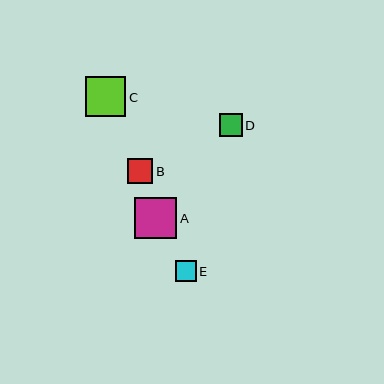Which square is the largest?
Square A is the largest with a size of approximately 42 pixels.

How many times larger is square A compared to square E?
Square A is approximately 2.0 times the size of square E.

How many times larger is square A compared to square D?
Square A is approximately 1.8 times the size of square D.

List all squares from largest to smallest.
From largest to smallest: A, C, B, D, E.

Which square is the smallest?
Square E is the smallest with a size of approximately 21 pixels.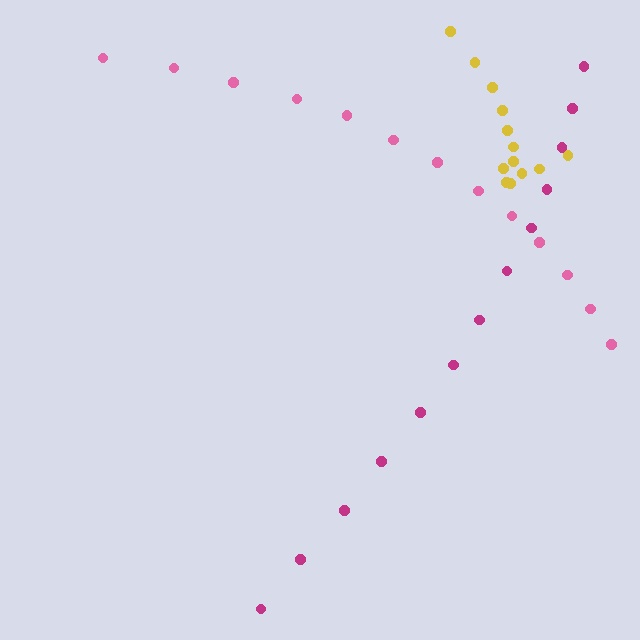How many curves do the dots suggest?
There are 3 distinct paths.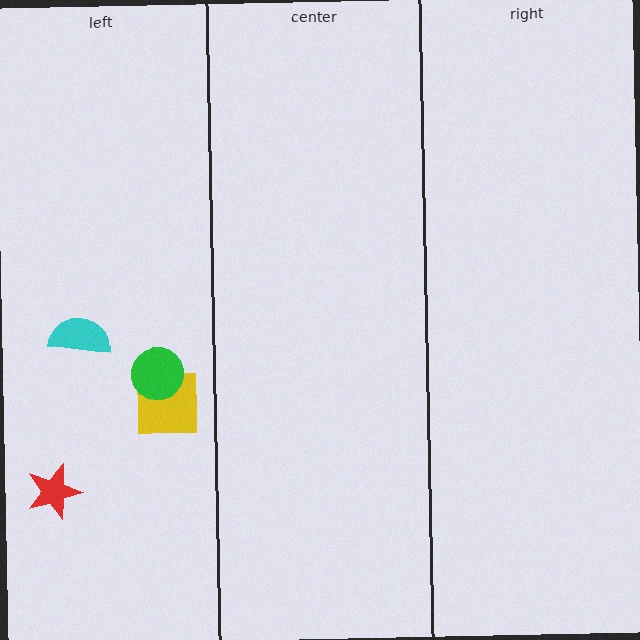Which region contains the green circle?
The left region.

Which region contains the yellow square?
The left region.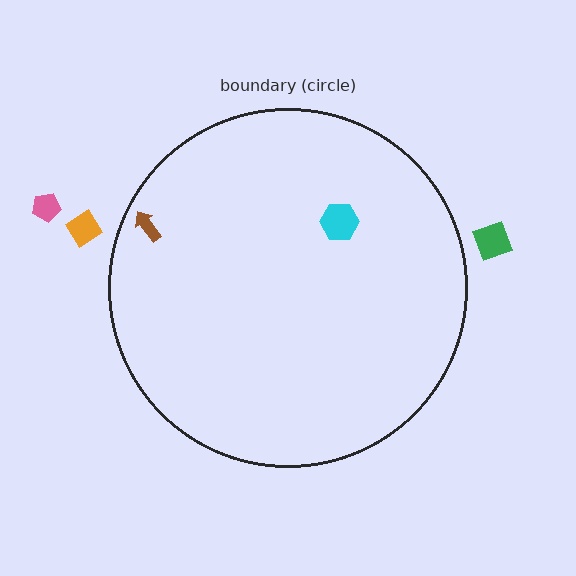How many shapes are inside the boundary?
2 inside, 3 outside.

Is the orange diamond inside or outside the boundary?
Outside.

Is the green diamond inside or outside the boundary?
Outside.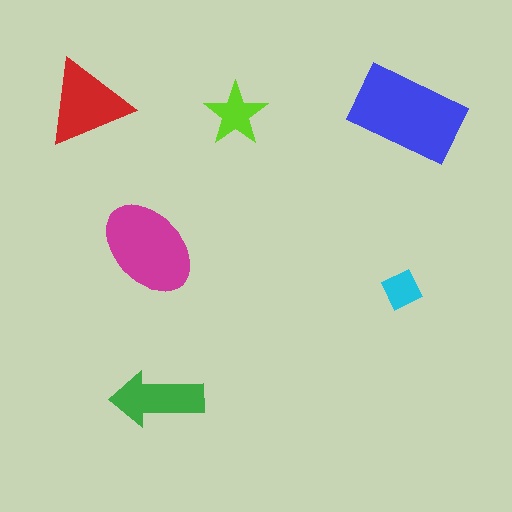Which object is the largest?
The blue rectangle.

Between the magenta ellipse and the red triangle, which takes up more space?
The magenta ellipse.